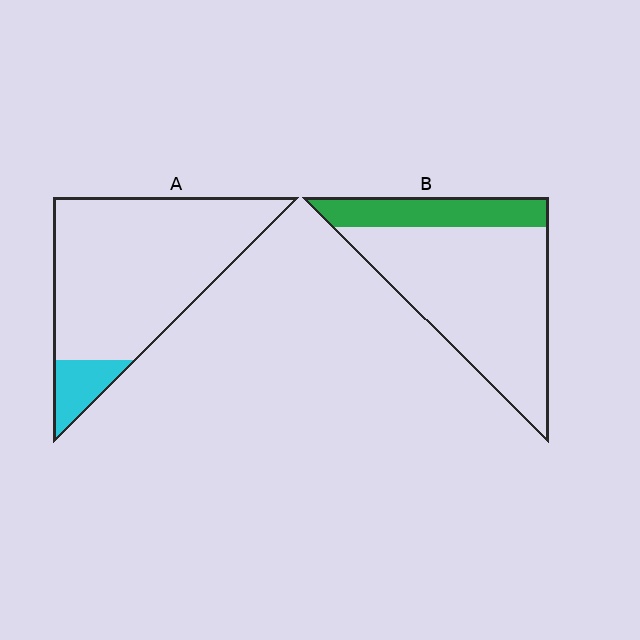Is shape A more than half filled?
No.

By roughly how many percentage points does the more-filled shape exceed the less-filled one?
By roughly 10 percentage points (B over A).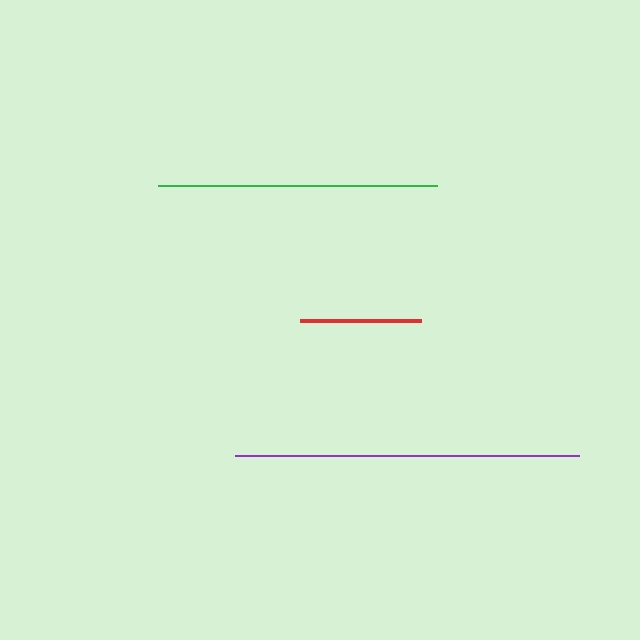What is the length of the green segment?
The green segment is approximately 279 pixels long.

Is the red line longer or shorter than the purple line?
The purple line is longer than the red line.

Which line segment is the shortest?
The red line is the shortest at approximately 121 pixels.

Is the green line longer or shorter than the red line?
The green line is longer than the red line.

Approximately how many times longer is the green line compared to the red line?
The green line is approximately 2.3 times the length of the red line.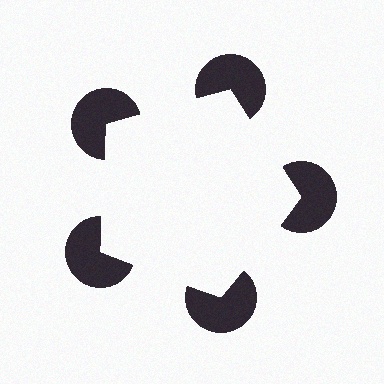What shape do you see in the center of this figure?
An illusory pentagon — its edges are inferred from the aligned wedge cuts in the pac-man discs, not physically drawn.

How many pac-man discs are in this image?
There are 5 — one at each vertex of the illusory pentagon.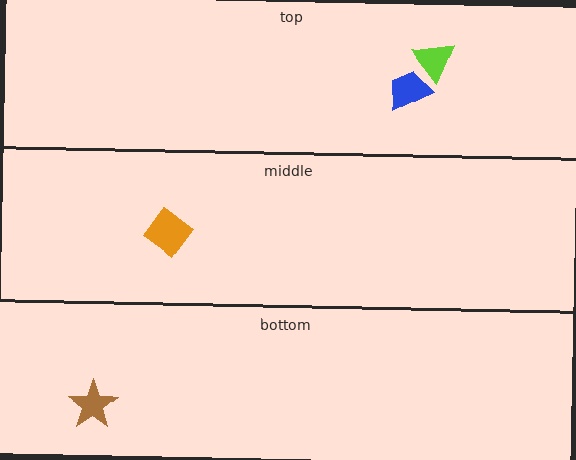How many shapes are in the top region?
2.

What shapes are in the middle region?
The orange diamond.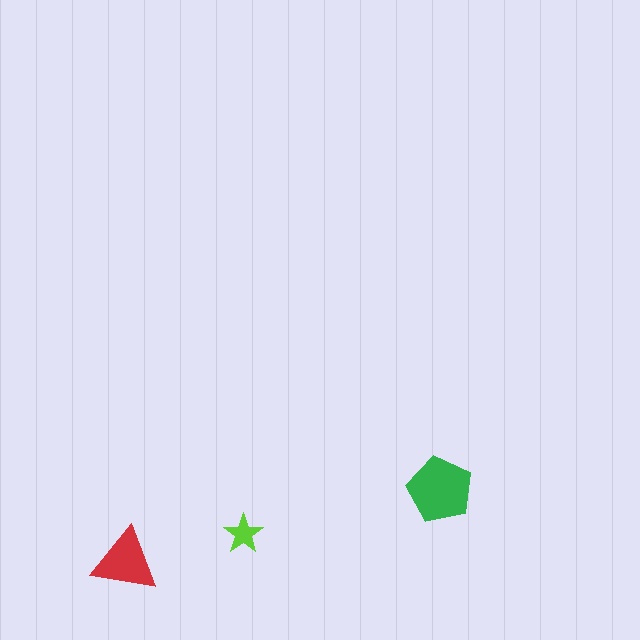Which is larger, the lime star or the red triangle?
The red triangle.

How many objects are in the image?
There are 3 objects in the image.